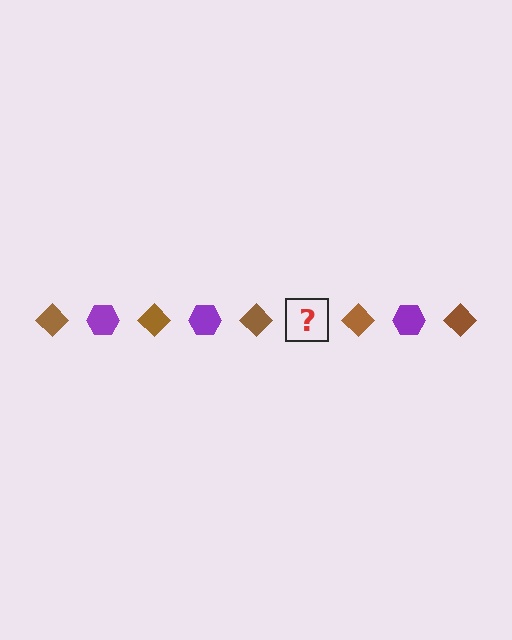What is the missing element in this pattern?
The missing element is a purple hexagon.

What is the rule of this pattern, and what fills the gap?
The rule is that the pattern alternates between brown diamond and purple hexagon. The gap should be filled with a purple hexagon.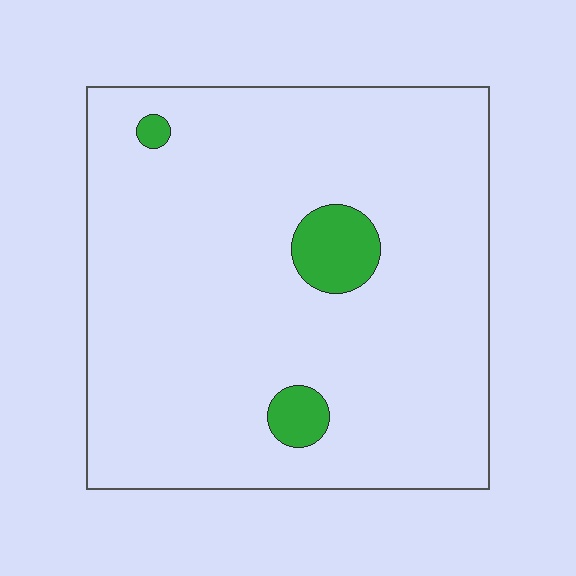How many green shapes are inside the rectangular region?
3.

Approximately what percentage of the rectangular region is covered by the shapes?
Approximately 5%.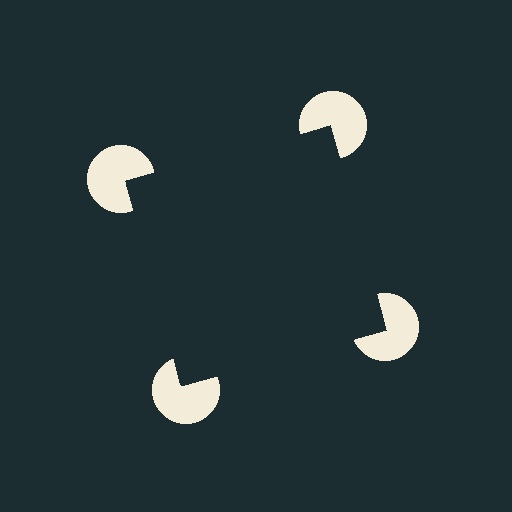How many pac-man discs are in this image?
There are 4 — one at each vertex of the illusory square.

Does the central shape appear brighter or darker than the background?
It typically appears slightly darker than the background, even though no actual brightness change is drawn.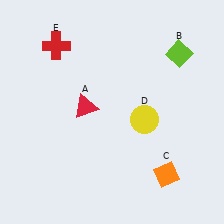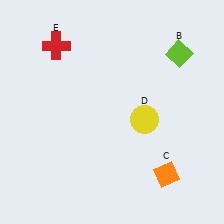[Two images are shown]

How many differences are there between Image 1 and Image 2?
There is 1 difference between the two images.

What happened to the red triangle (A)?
The red triangle (A) was removed in Image 2. It was in the top-left area of Image 1.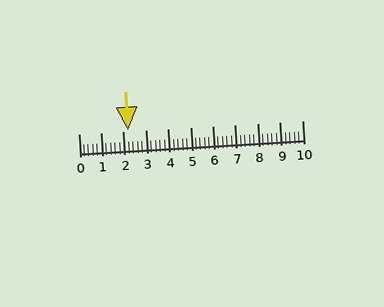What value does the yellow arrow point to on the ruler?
The yellow arrow points to approximately 2.2.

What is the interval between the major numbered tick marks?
The major tick marks are spaced 1 units apart.